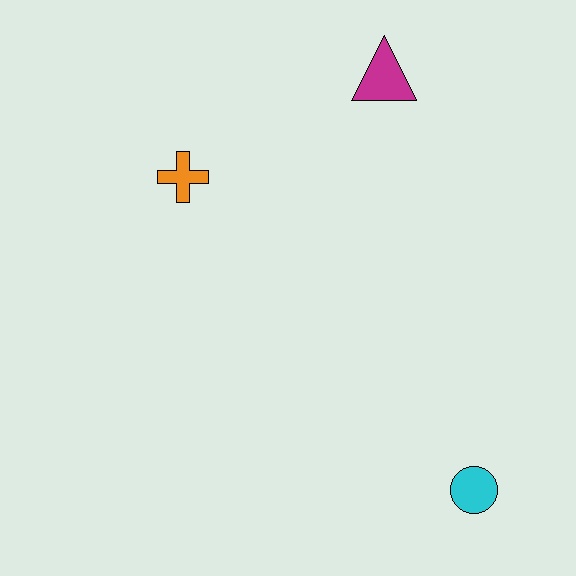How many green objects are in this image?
There are no green objects.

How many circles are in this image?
There is 1 circle.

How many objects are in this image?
There are 3 objects.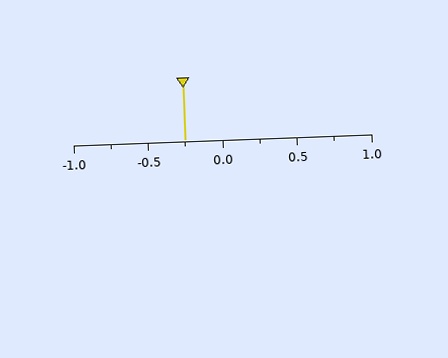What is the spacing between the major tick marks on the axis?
The major ticks are spaced 0.5 apart.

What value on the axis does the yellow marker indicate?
The marker indicates approximately -0.25.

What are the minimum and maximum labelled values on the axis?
The axis runs from -1.0 to 1.0.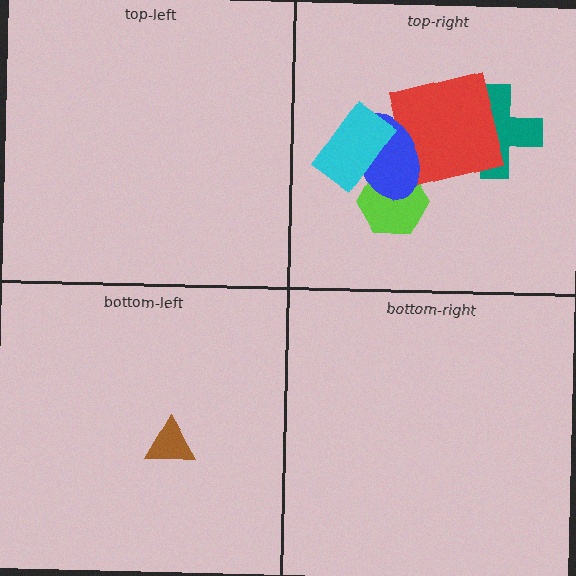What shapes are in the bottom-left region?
The brown triangle.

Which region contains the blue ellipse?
The top-right region.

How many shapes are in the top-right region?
5.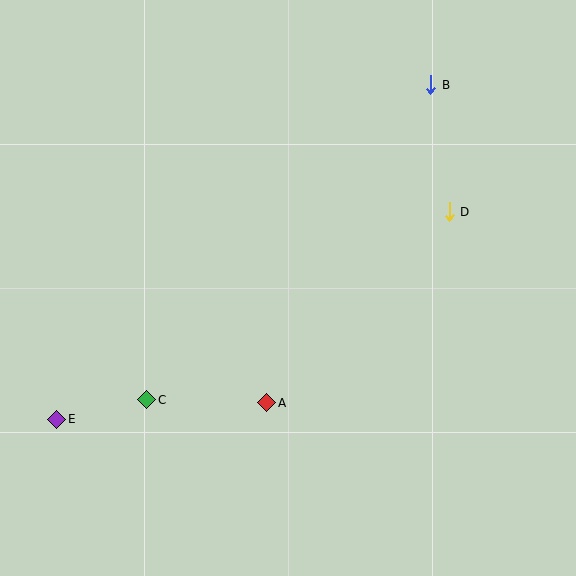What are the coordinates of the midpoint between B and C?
The midpoint between B and C is at (289, 242).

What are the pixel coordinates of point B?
Point B is at (431, 85).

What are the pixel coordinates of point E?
Point E is at (57, 419).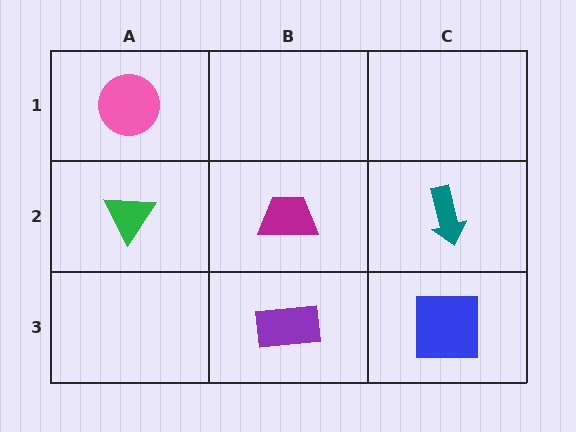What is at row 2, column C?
A teal arrow.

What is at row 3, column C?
A blue square.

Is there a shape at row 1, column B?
No, that cell is empty.